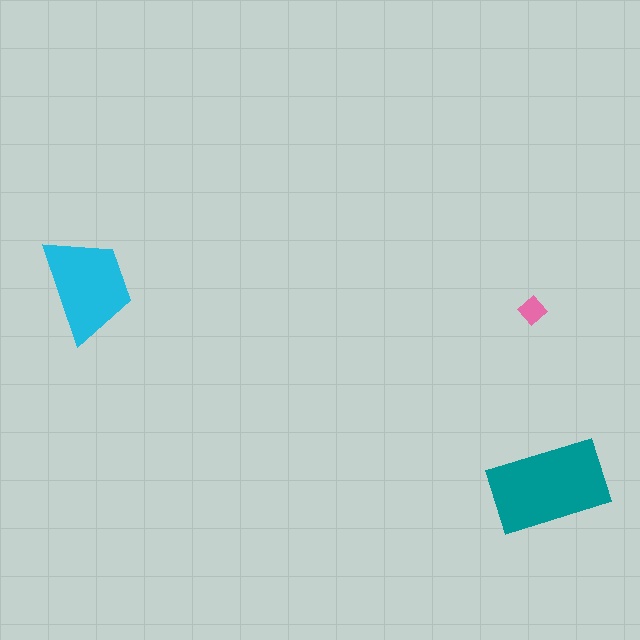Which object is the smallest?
The pink diamond.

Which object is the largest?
The teal rectangle.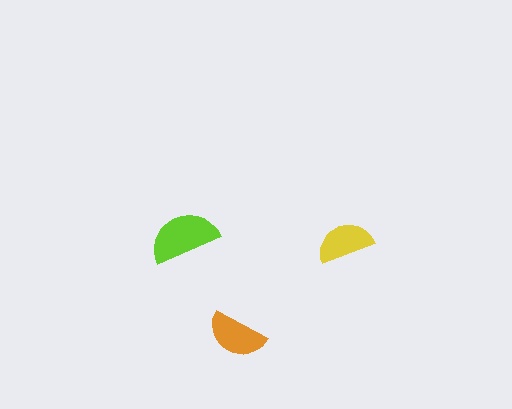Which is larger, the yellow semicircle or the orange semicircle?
The orange one.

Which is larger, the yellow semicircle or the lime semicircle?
The lime one.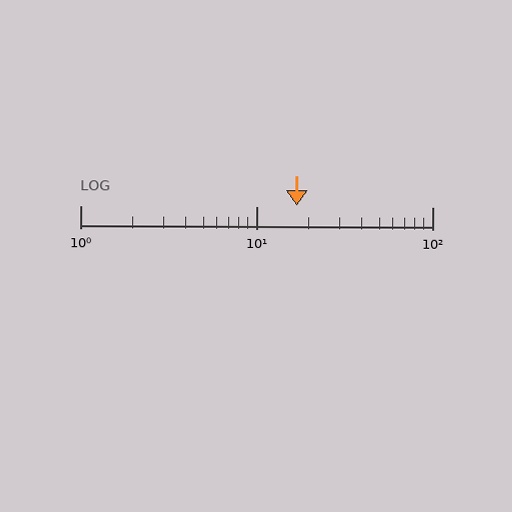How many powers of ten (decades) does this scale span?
The scale spans 2 decades, from 1 to 100.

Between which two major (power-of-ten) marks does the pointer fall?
The pointer is between 10 and 100.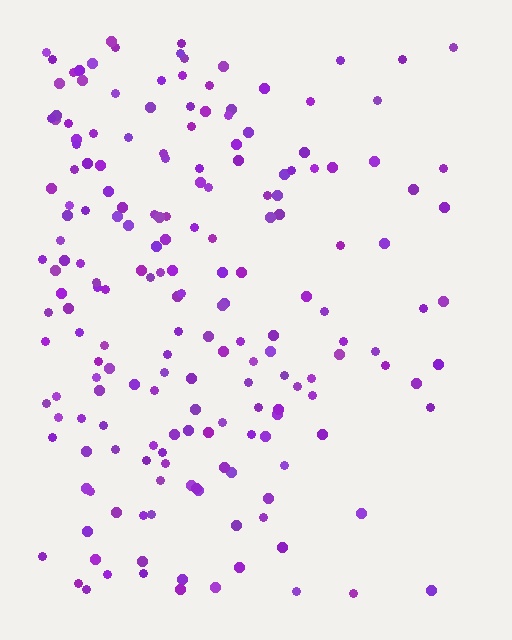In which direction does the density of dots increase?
From right to left, with the left side densest.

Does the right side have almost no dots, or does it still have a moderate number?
Still a moderate number, just noticeably fewer than the left.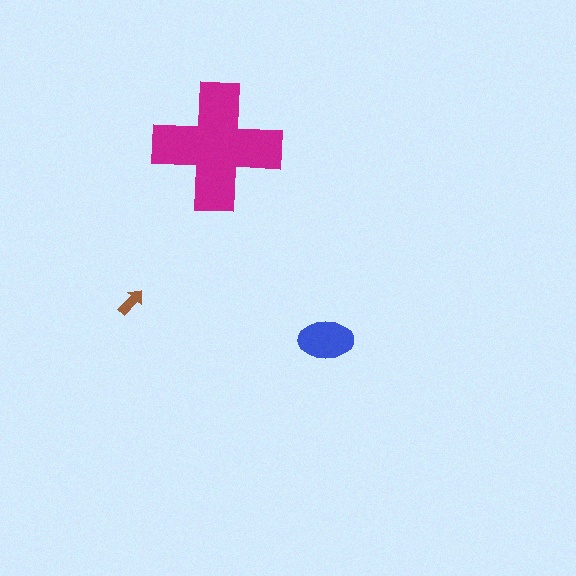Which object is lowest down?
The blue ellipse is bottommost.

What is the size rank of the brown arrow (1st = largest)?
3rd.